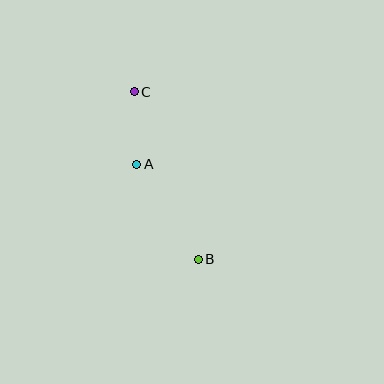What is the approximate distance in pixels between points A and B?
The distance between A and B is approximately 113 pixels.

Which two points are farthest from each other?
Points B and C are farthest from each other.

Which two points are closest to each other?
Points A and C are closest to each other.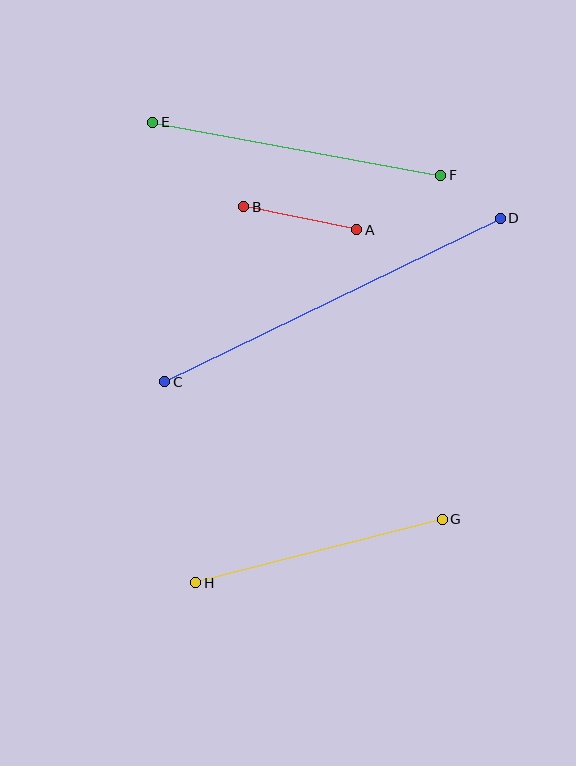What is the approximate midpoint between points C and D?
The midpoint is at approximately (332, 300) pixels.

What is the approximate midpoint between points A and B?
The midpoint is at approximately (300, 218) pixels.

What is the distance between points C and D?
The distance is approximately 373 pixels.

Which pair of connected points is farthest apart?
Points C and D are farthest apart.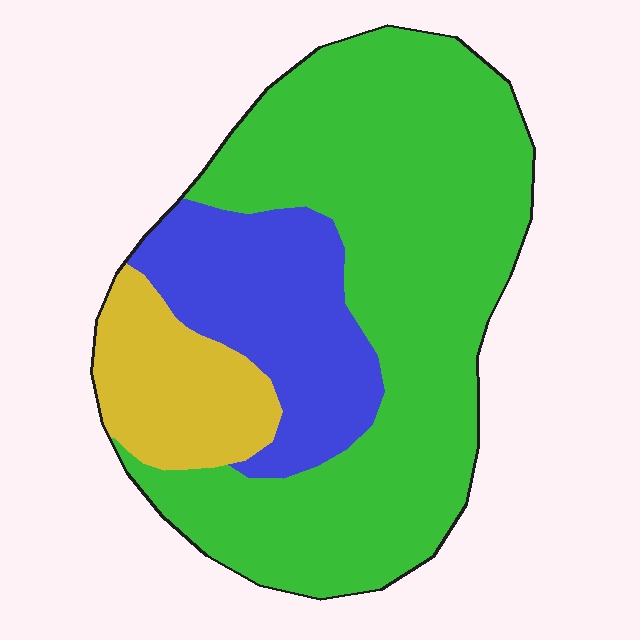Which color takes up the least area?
Yellow, at roughly 15%.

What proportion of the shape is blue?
Blue covers about 20% of the shape.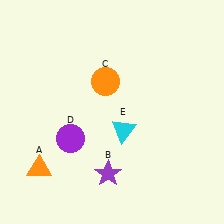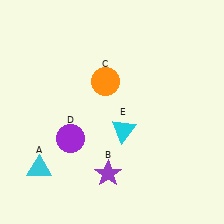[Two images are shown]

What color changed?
The triangle (A) changed from orange in Image 1 to cyan in Image 2.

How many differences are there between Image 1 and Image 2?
There is 1 difference between the two images.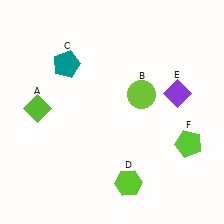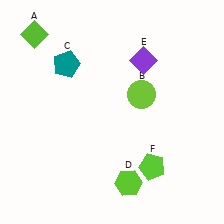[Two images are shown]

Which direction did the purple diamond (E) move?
The purple diamond (E) moved up.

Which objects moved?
The objects that moved are: the lime diamond (A), the purple diamond (E), the lime pentagon (F).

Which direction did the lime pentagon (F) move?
The lime pentagon (F) moved left.